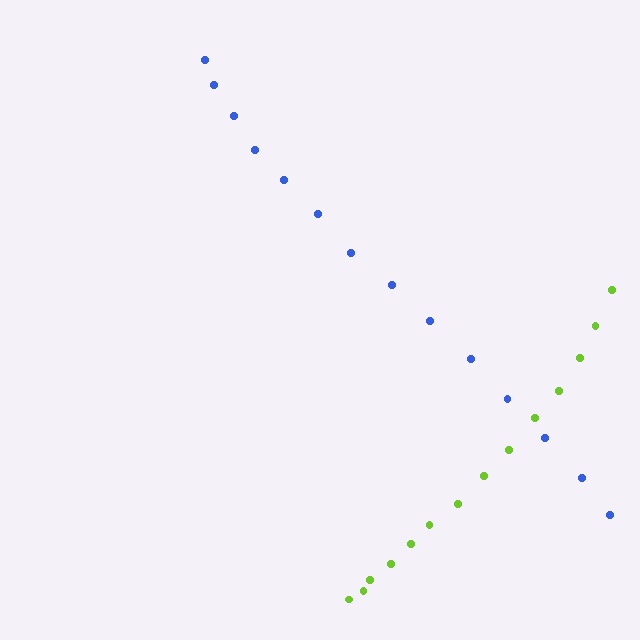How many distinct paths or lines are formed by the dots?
There are 2 distinct paths.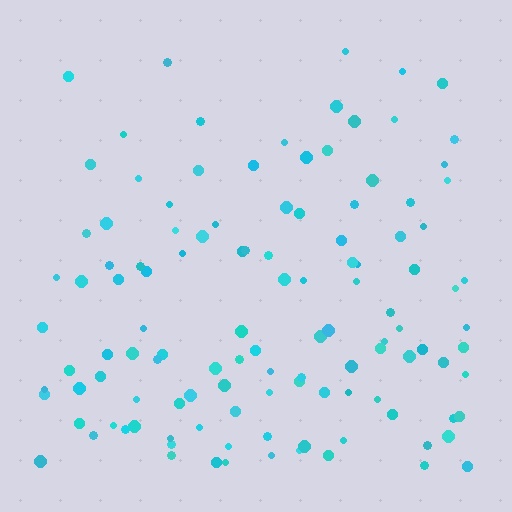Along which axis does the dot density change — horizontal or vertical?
Vertical.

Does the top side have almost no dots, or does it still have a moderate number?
Still a moderate number, just noticeably fewer than the bottom.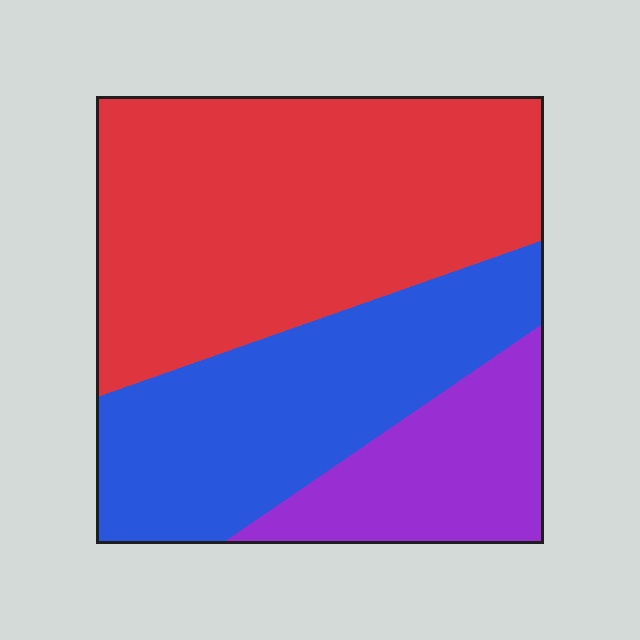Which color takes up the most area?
Red, at roughly 50%.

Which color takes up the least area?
Purple, at roughly 20%.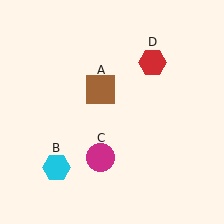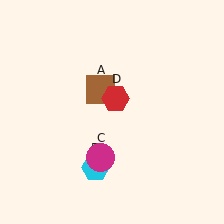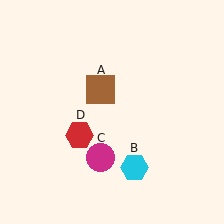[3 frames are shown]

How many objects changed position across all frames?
2 objects changed position: cyan hexagon (object B), red hexagon (object D).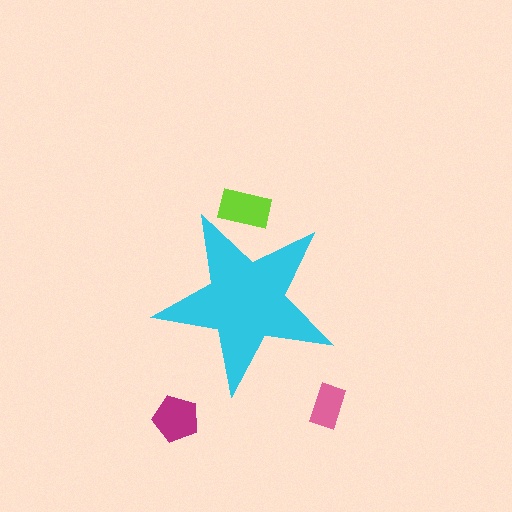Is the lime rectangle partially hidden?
Yes, the lime rectangle is partially hidden behind the cyan star.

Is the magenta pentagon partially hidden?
No, the magenta pentagon is fully visible.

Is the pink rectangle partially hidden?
No, the pink rectangle is fully visible.